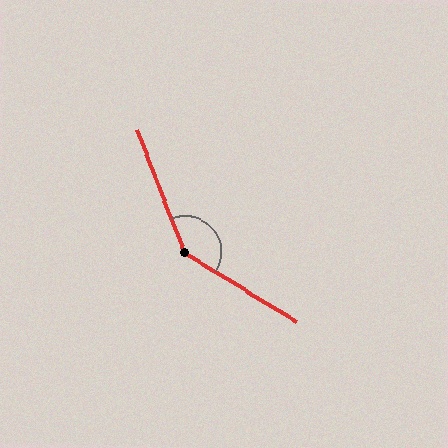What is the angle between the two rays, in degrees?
Approximately 143 degrees.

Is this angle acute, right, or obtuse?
It is obtuse.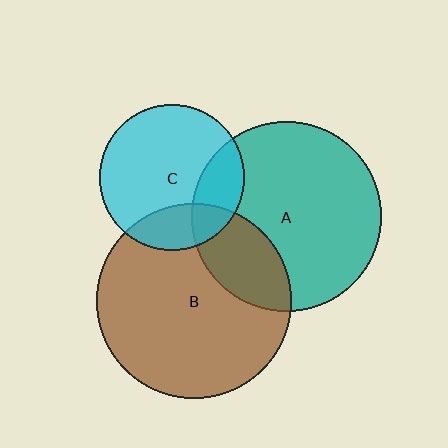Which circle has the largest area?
Circle B (brown).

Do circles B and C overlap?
Yes.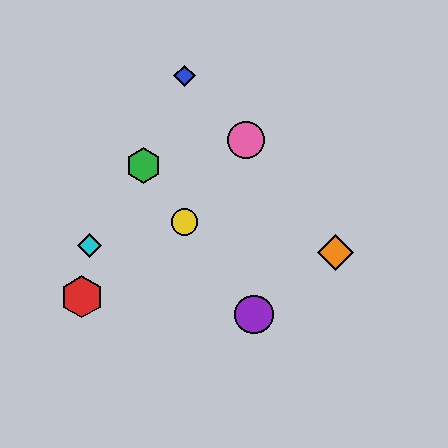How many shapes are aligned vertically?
2 shapes (the blue diamond, the yellow circle) are aligned vertically.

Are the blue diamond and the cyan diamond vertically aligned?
No, the blue diamond is at x≈184 and the cyan diamond is at x≈90.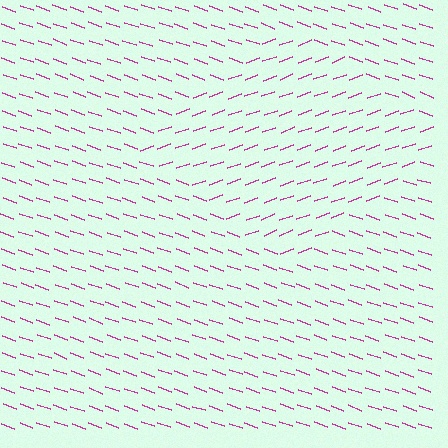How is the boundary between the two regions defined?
The boundary is defined purely by a change in line orientation (approximately 39 degrees difference). All lines are the same color and thickness.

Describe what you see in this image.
The image is filled with small magenta line segments. A diamond region in the image has lines oriented differently from the surrounding lines, creating a visible texture boundary.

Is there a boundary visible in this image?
Yes, there is a texture boundary formed by a change in line orientation.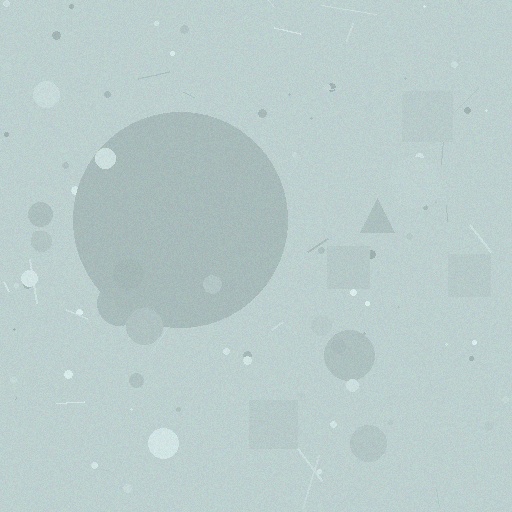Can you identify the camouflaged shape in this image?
The camouflaged shape is a circle.